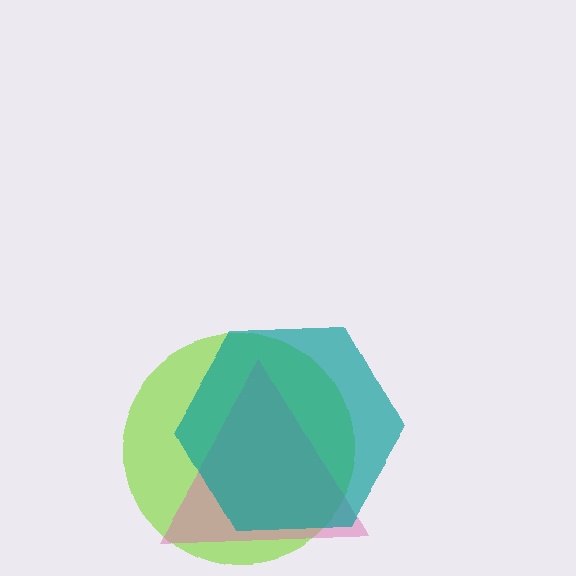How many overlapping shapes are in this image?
There are 3 overlapping shapes in the image.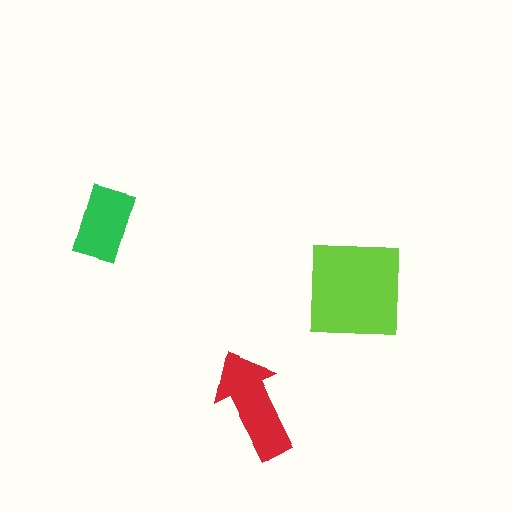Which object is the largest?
The lime square.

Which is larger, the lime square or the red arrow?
The lime square.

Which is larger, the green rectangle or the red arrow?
The red arrow.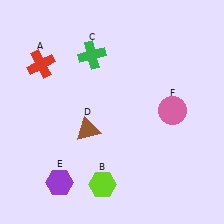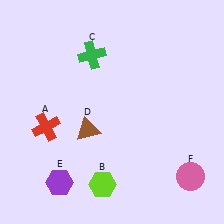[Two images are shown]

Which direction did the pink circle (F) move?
The pink circle (F) moved down.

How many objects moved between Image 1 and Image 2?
2 objects moved between the two images.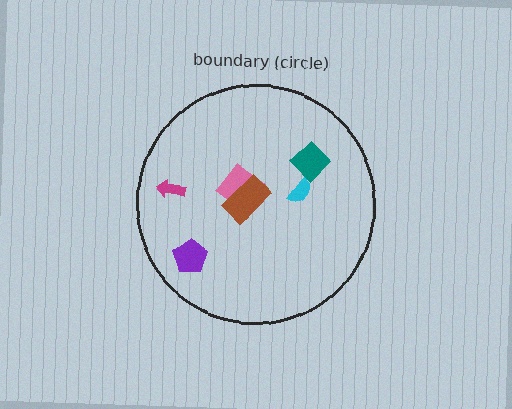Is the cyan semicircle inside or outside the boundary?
Inside.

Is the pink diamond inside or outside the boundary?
Inside.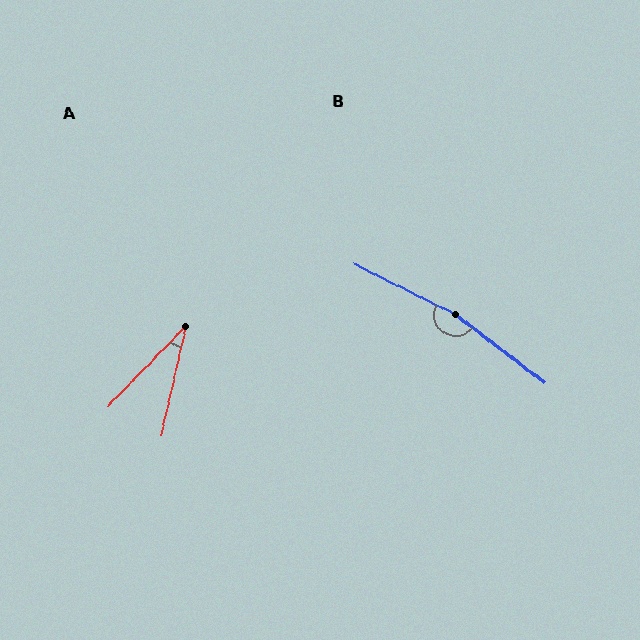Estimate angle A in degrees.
Approximately 31 degrees.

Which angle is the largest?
B, at approximately 169 degrees.